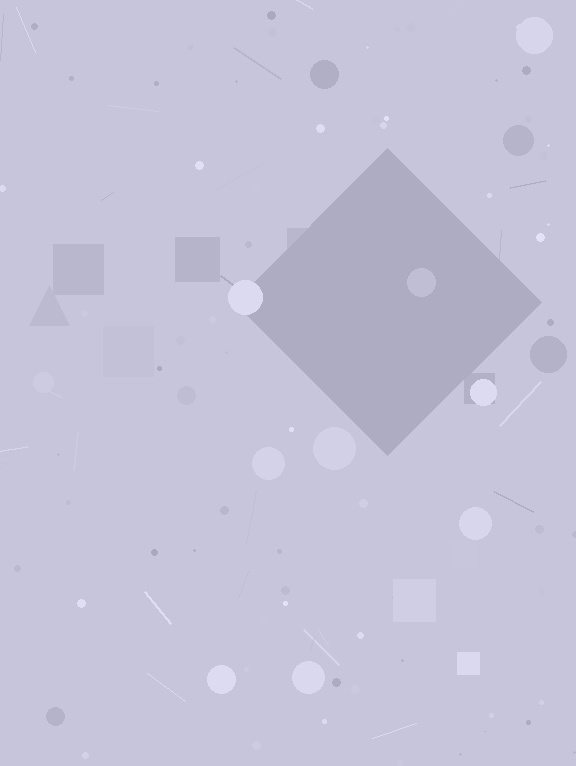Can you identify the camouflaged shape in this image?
The camouflaged shape is a diamond.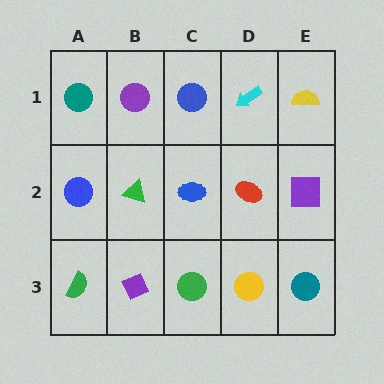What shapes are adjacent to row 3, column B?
A green triangle (row 2, column B), a green semicircle (row 3, column A), a green circle (row 3, column C).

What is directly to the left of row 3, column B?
A green semicircle.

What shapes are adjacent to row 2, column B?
A purple circle (row 1, column B), a purple diamond (row 3, column B), a blue circle (row 2, column A), a blue ellipse (row 2, column C).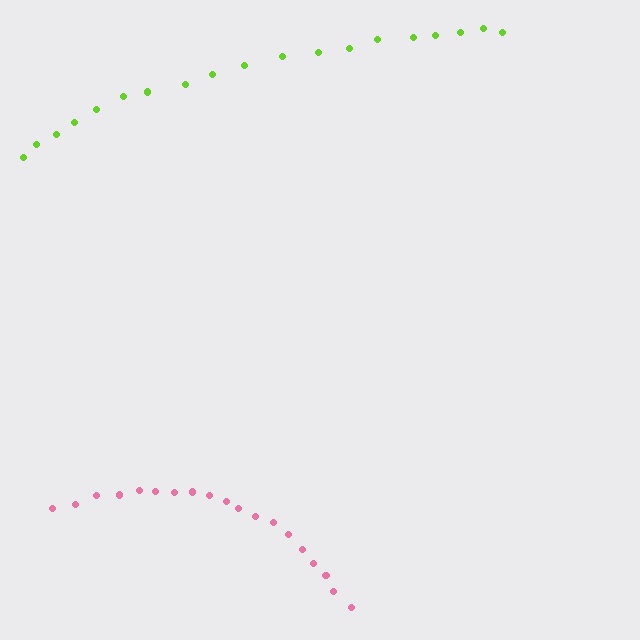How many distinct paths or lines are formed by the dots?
There are 2 distinct paths.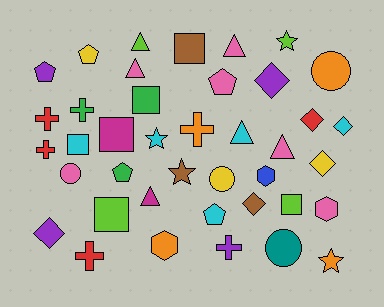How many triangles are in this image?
There are 6 triangles.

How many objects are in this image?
There are 40 objects.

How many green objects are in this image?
There are 3 green objects.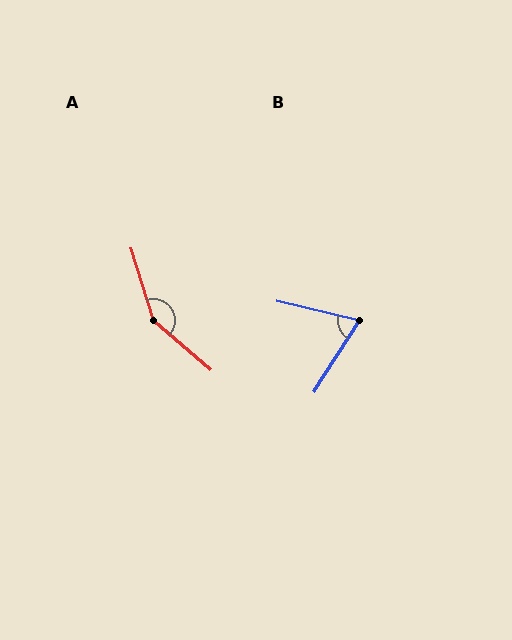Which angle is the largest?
A, at approximately 148 degrees.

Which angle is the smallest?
B, at approximately 70 degrees.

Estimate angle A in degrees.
Approximately 148 degrees.